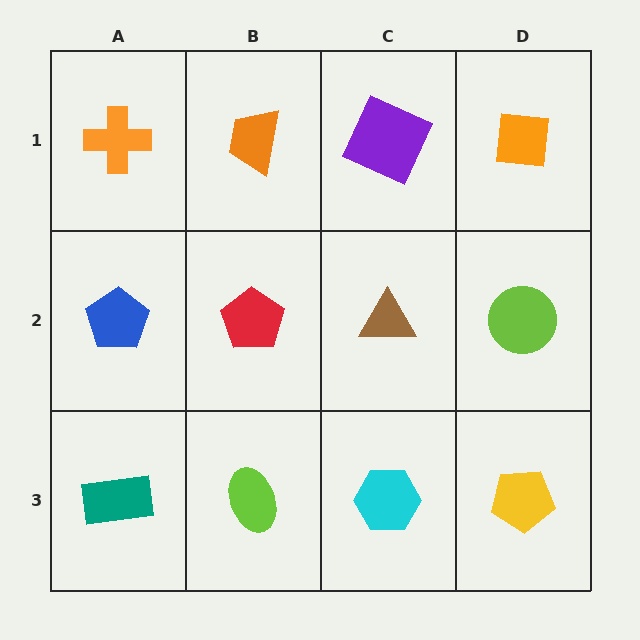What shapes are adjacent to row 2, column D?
An orange square (row 1, column D), a yellow pentagon (row 3, column D), a brown triangle (row 2, column C).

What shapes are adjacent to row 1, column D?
A lime circle (row 2, column D), a purple square (row 1, column C).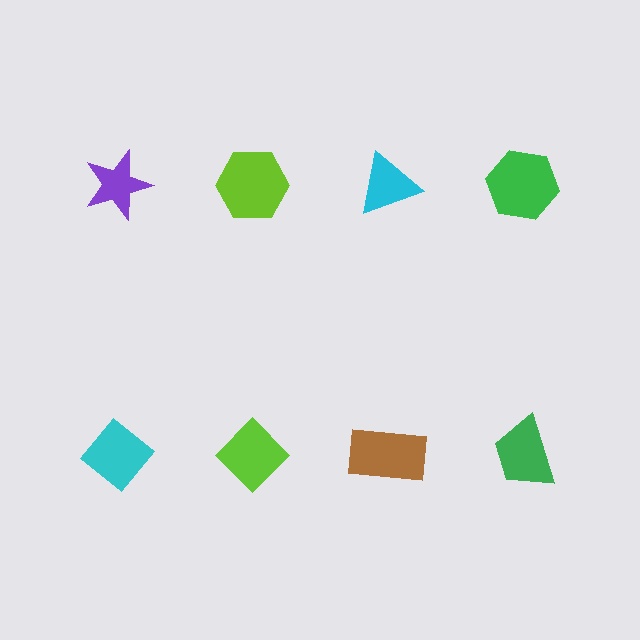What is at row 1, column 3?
A cyan triangle.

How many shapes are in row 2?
4 shapes.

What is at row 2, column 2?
A lime diamond.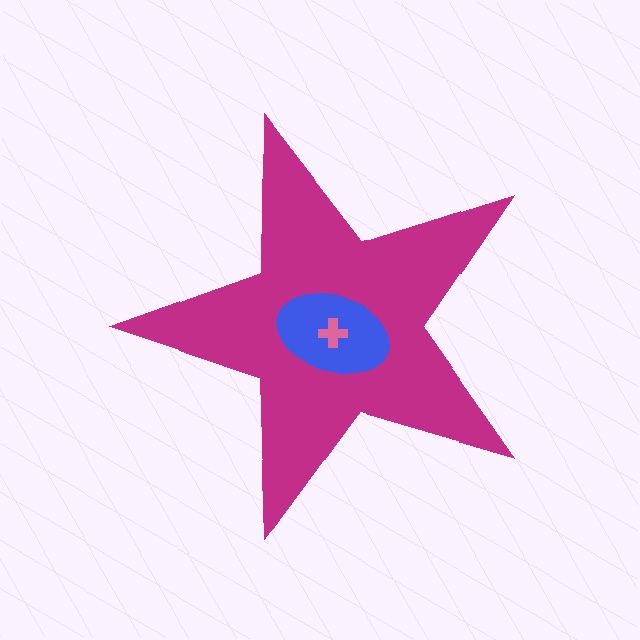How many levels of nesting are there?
3.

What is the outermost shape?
The magenta star.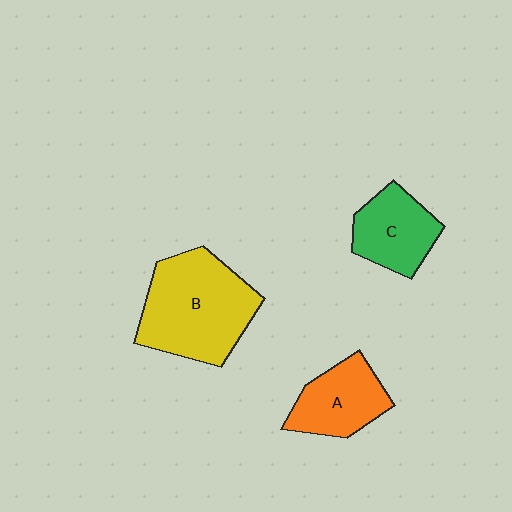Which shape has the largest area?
Shape B (yellow).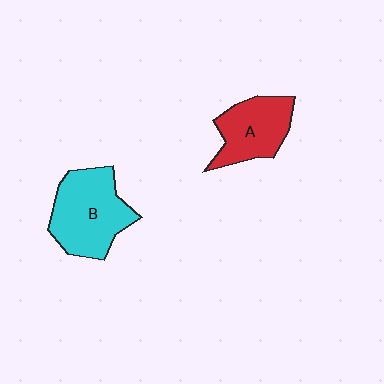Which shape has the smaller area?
Shape A (red).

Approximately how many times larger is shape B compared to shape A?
Approximately 1.3 times.